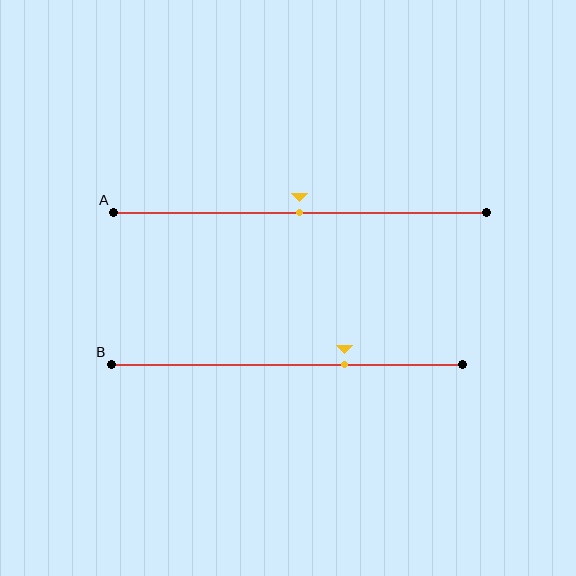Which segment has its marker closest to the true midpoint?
Segment A has its marker closest to the true midpoint.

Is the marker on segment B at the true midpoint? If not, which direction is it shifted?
No, the marker on segment B is shifted to the right by about 16% of the segment length.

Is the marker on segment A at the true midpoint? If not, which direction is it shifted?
Yes, the marker on segment A is at the true midpoint.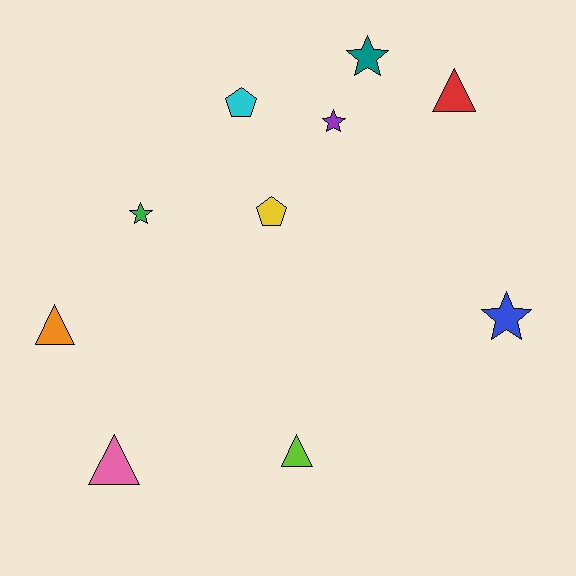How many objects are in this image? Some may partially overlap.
There are 10 objects.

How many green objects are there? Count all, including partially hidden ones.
There is 1 green object.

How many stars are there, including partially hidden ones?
There are 4 stars.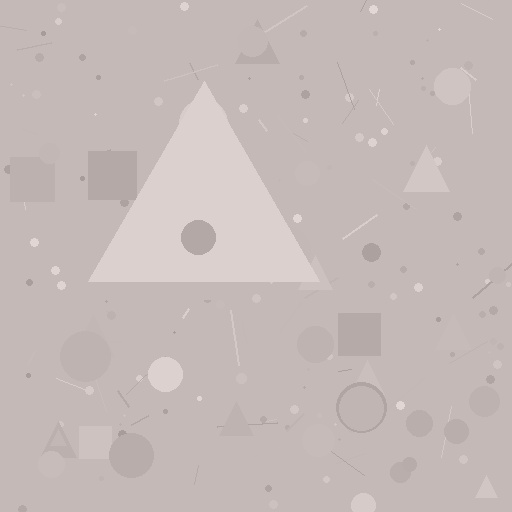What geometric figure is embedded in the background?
A triangle is embedded in the background.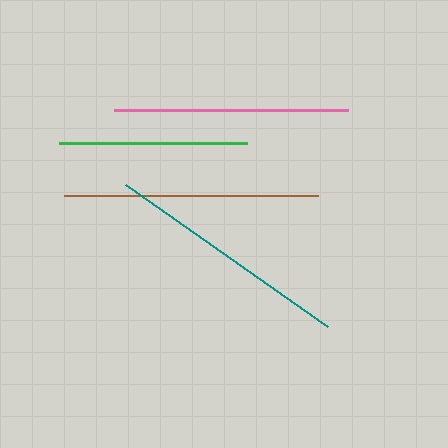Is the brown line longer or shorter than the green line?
The brown line is longer than the green line.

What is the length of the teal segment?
The teal segment is approximately 247 pixels long.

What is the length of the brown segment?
The brown segment is approximately 254 pixels long.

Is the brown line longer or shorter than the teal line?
The brown line is longer than the teal line.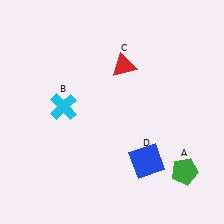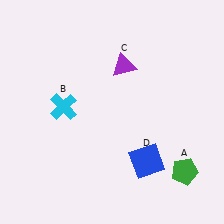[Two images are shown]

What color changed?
The triangle (C) changed from red in Image 1 to purple in Image 2.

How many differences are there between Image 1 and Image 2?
There is 1 difference between the two images.